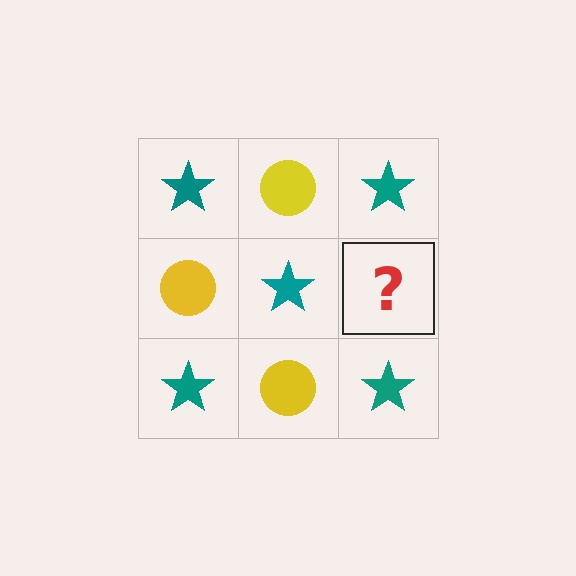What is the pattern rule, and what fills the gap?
The rule is that it alternates teal star and yellow circle in a checkerboard pattern. The gap should be filled with a yellow circle.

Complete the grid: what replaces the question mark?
The question mark should be replaced with a yellow circle.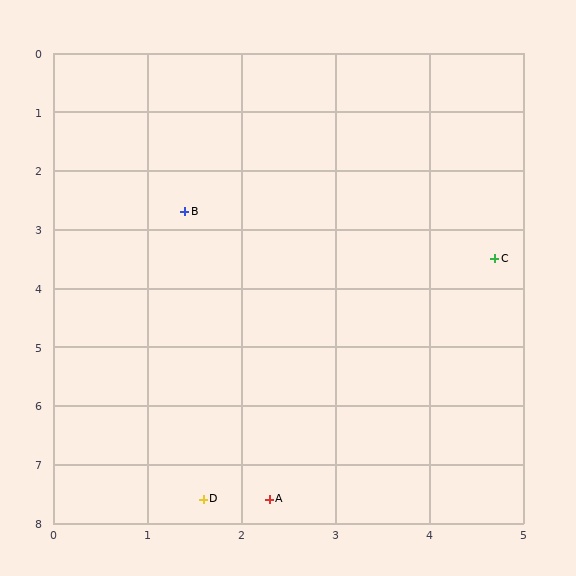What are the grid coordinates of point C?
Point C is at approximately (4.7, 3.5).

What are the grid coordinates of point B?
Point B is at approximately (1.4, 2.7).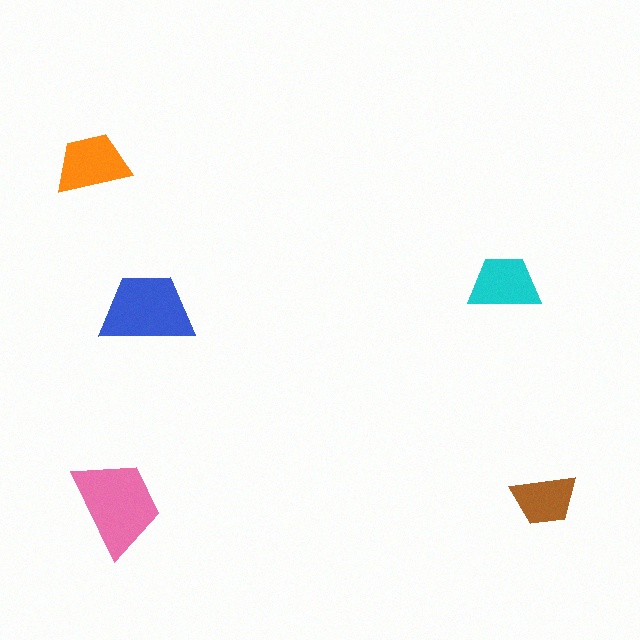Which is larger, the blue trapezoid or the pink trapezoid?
The pink one.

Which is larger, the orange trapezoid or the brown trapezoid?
The orange one.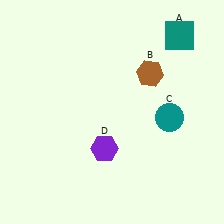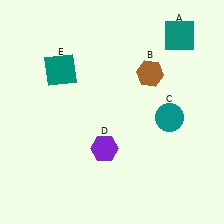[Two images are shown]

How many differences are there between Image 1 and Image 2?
There is 1 difference between the two images.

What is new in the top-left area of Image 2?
A teal square (E) was added in the top-left area of Image 2.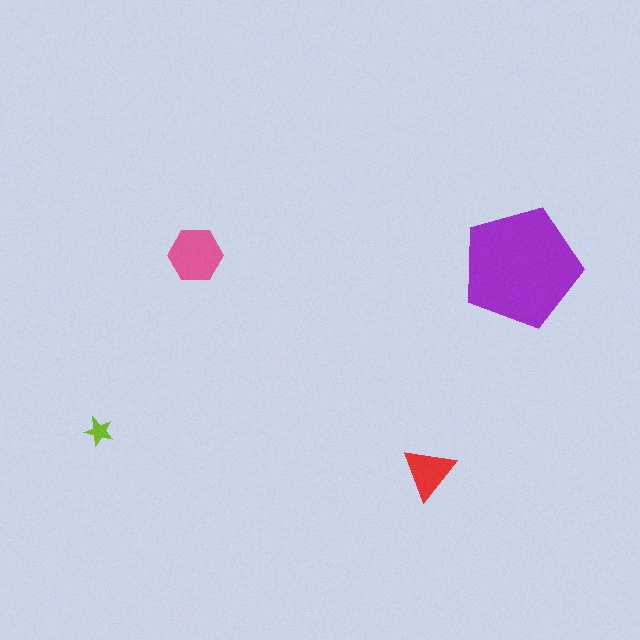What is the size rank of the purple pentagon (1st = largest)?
1st.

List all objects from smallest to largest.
The lime star, the red triangle, the pink hexagon, the purple pentagon.